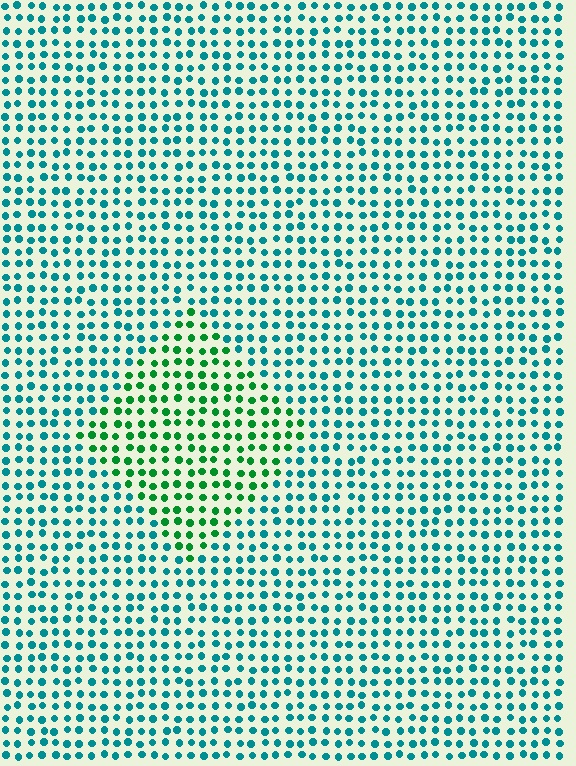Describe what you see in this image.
The image is filled with small teal elements in a uniform arrangement. A diamond-shaped region is visible where the elements are tinted to a slightly different hue, forming a subtle color boundary.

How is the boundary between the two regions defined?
The boundary is defined purely by a slight shift in hue (about 44 degrees). Spacing, size, and orientation are identical on both sides.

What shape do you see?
I see a diamond.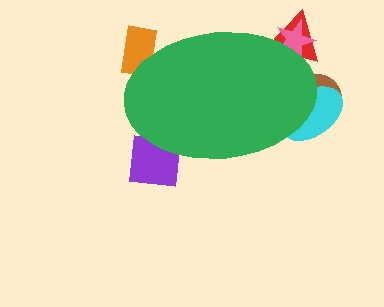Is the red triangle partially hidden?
Yes, the red triangle is partially hidden behind the green ellipse.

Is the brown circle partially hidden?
Yes, the brown circle is partially hidden behind the green ellipse.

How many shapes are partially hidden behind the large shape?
6 shapes are partially hidden.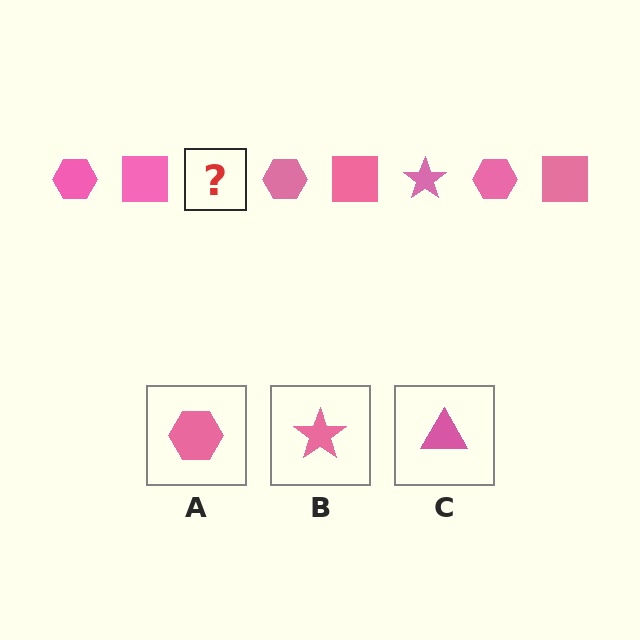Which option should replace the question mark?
Option B.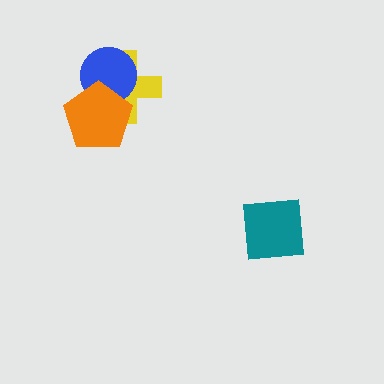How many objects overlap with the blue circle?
2 objects overlap with the blue circle.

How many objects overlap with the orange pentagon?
2 objects overlap with the orange pentagon.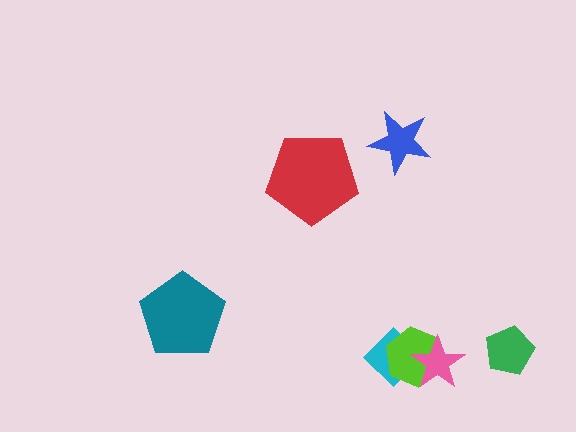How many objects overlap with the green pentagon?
0 objects overlap with the green pentagon.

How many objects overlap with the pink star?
2 objects overlap with the pink star.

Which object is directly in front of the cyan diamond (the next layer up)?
The lime hexagon is directly in front of the cyan diamond.